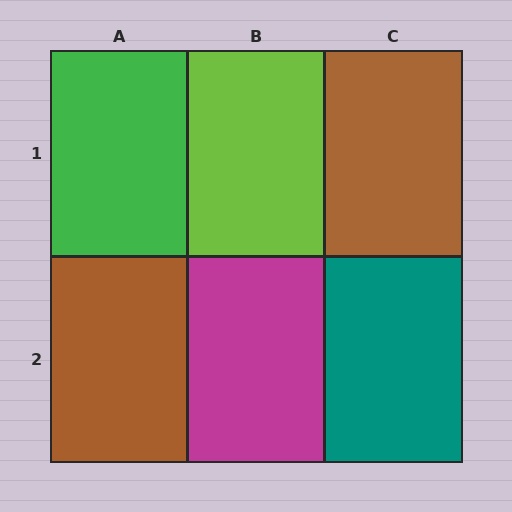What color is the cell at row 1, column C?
Brown.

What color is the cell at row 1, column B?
Lime.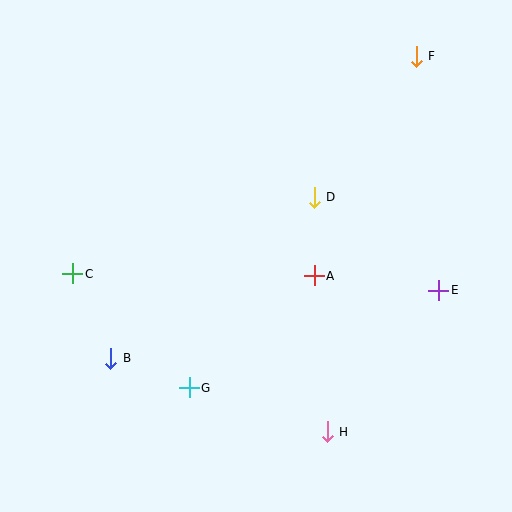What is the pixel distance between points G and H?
The distance between G and H is 145 pixels.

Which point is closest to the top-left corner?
Point C is closest to the top-left corner.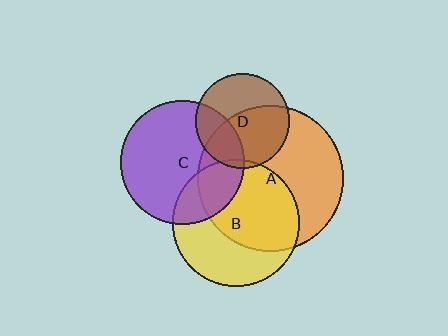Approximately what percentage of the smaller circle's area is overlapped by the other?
Approximately 55%.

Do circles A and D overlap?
Yes.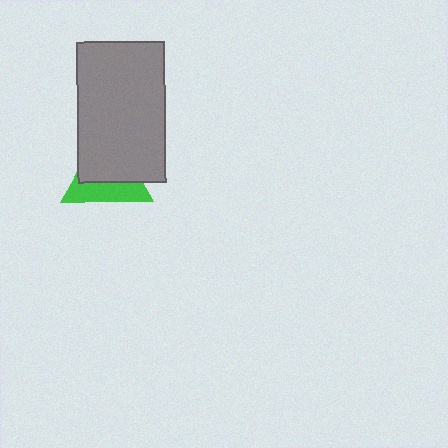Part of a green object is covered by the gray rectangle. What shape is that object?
It is a triangle.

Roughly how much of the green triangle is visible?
A small part of it is visible (roughly 43%).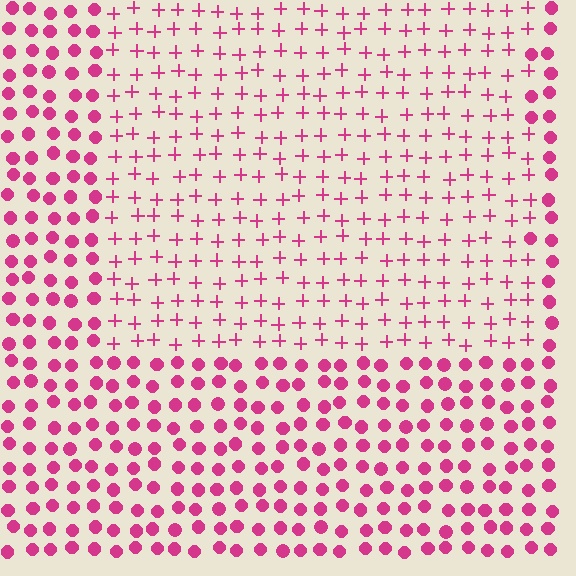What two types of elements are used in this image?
The image uses plus signs inside the rectangle region and circles outside it.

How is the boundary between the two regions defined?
The boundary is defined by a change in element shape: plus signs inside vs. circles outside. All elements share the same color and spacing.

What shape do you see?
I see a rectangle.